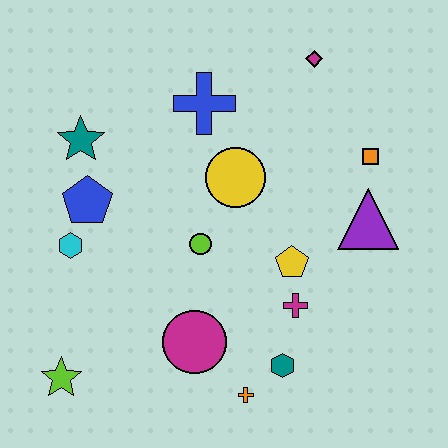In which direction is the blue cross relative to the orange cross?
The blue cross is above the orange cross.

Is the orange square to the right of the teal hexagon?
Yes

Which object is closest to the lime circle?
The yellow circle is closest to the lime circle.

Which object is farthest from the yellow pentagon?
The lime star is farthest from the yellow pentagon.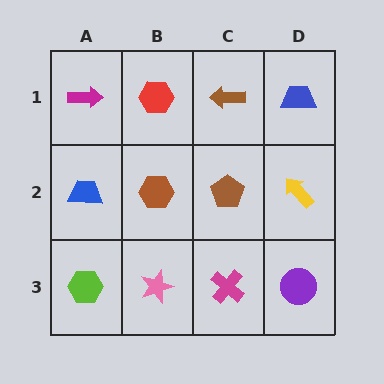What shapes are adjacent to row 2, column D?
A blue trapezoid (row 1, column D), a purple circle (row 3, column D), a brown pentagon (row 2, column C).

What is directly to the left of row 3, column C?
A pink star.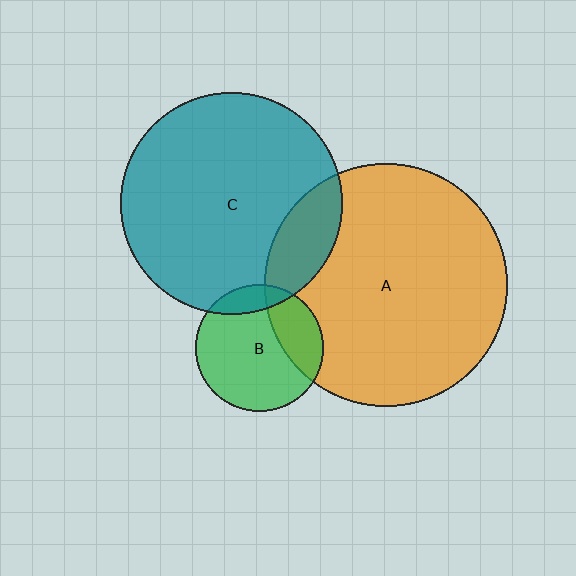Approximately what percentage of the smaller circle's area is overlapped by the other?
Approximately 25%.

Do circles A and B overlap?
Yes.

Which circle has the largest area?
Circle A (orange).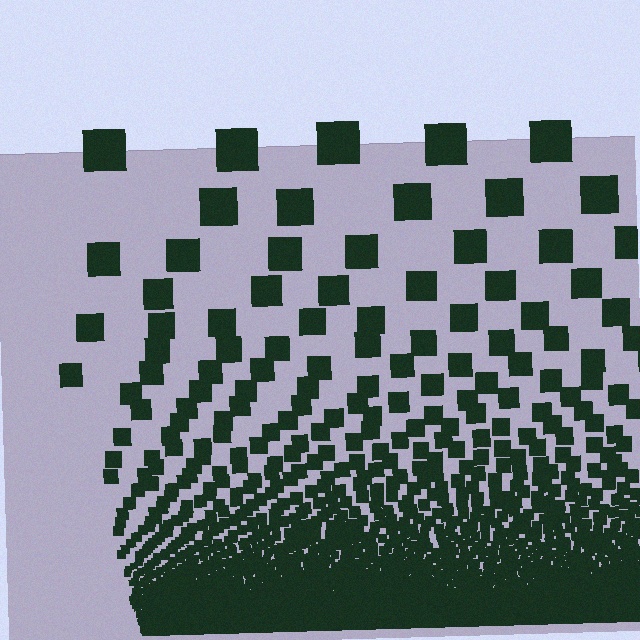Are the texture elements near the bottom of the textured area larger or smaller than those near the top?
Smaller. The gradient is inverted — elements near the bottom are smaller and denser.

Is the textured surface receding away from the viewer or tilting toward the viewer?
The surface appears to tilt toward the viewer. Texture elements get larger and sparser toward the top.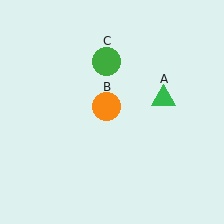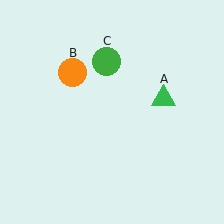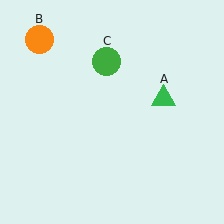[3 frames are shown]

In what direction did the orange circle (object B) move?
The orange circle (object B) moved up and to the left.